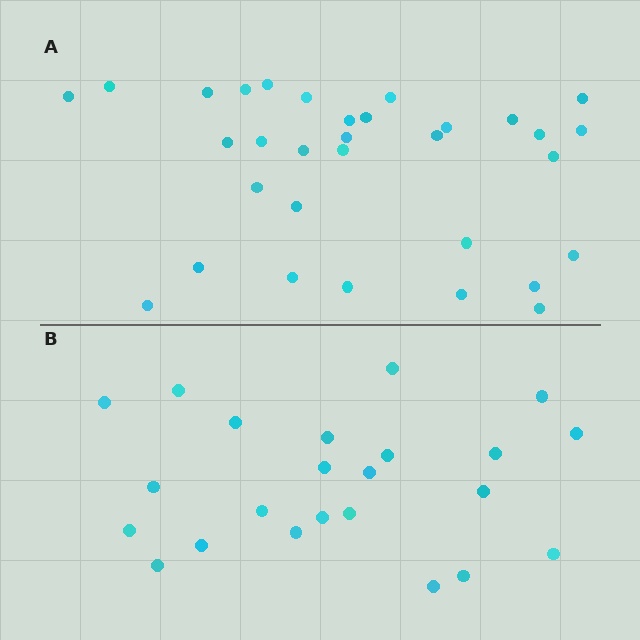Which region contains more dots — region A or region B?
Region A (the top region) has more dots.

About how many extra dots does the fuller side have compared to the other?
Region A has roughly 8 or so more dots than region B.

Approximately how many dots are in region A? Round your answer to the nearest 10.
About 30 dots. (The exact count is 32, which rounds to 30.)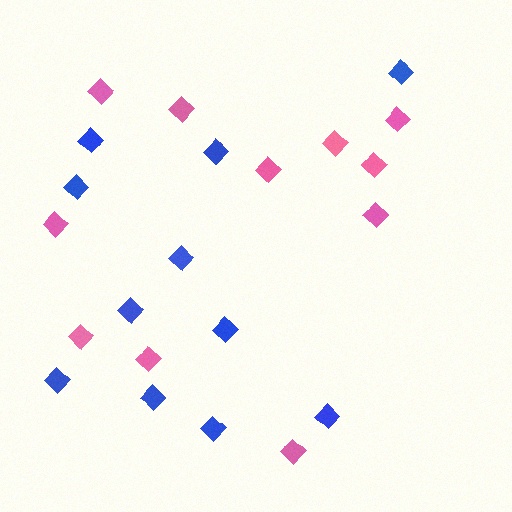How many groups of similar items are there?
There are 2 groups: one group of blue diamonds (11) and one group of pink diamonds (11).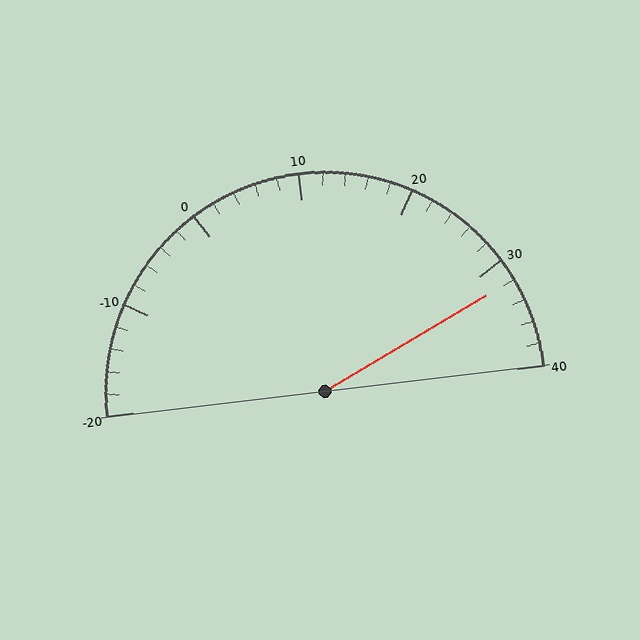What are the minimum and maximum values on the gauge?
The gauge ranges from -20 to 40.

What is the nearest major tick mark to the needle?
The nearest major tick mark is 30.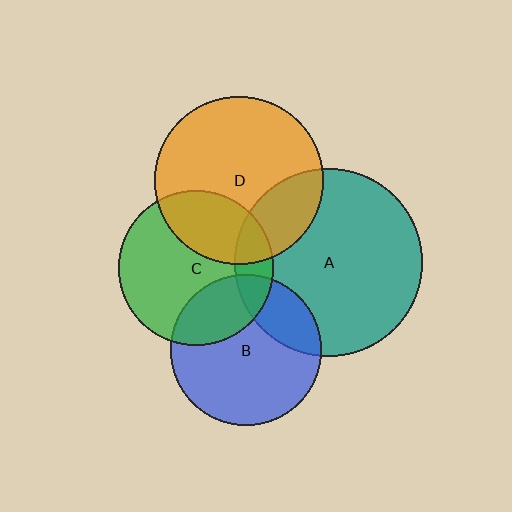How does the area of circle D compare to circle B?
Approximately 1.2 times.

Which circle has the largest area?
Circle A (teal).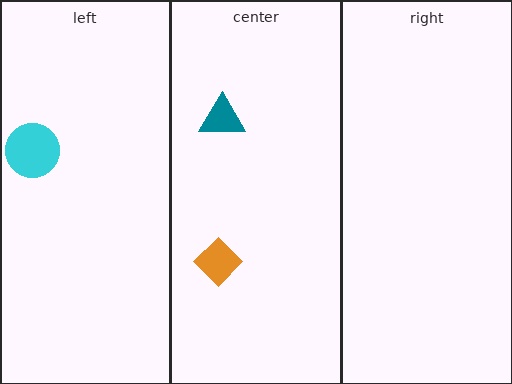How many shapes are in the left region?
1.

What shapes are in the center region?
The teal triangle, the orange diamond.